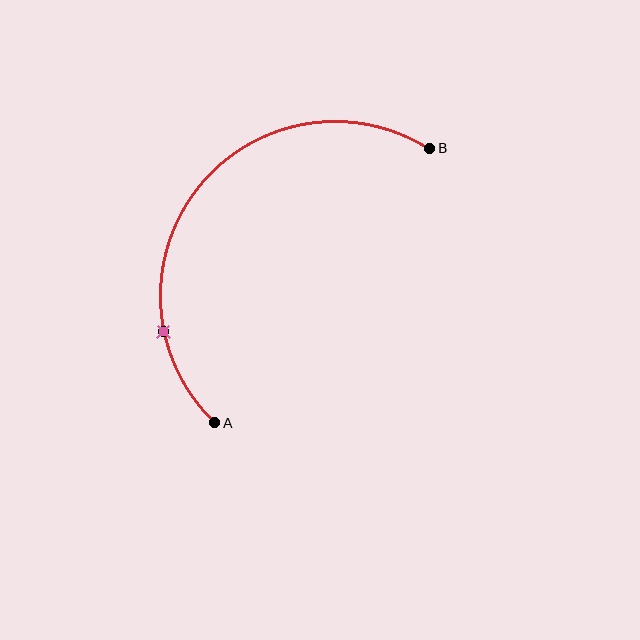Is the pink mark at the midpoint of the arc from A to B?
No. The pink mark lies on the arc but is closer to endpoint A. The arc midpoint would be at the point on the curve equidistant along the arc from both A and B.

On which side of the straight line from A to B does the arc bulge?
The arc bulges above and to the left of the straight line connecting A and B.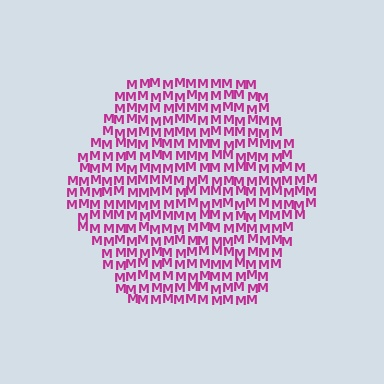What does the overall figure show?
The overall figure shows a hexagon.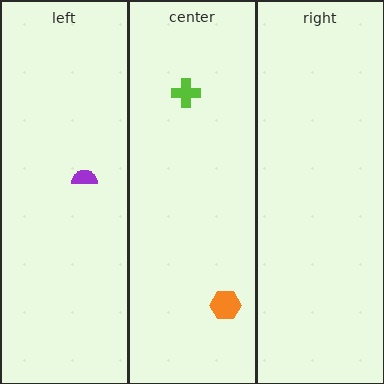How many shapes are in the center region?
2.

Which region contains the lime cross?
The center region.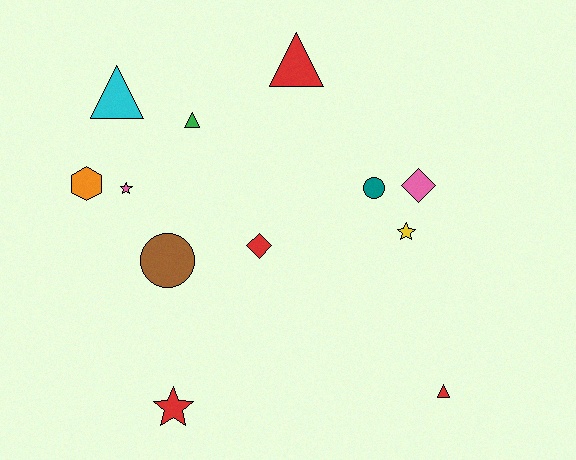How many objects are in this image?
There are 12 objects.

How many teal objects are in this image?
There is 1 teal object.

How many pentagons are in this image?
There are no pentagons.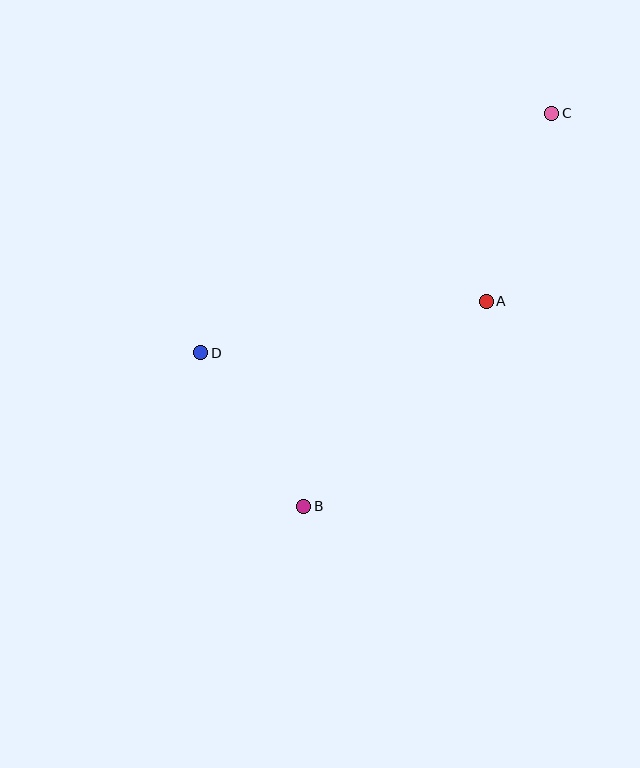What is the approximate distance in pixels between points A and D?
The distance between A and D is approximately 290 pixels.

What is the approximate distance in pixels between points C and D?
The distance between C and D is approximately 425 pixels.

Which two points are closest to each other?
Points B and D are closest to each other.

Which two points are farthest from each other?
Points B and C are farthest from each other.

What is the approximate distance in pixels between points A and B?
The distance between A and B is approximately 274 pixels.